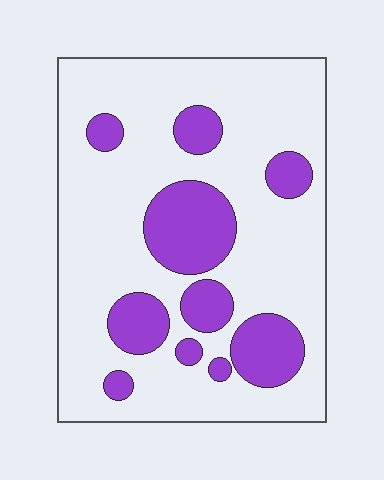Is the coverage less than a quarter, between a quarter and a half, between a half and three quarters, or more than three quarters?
Less than a quarter.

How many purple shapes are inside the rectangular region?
10.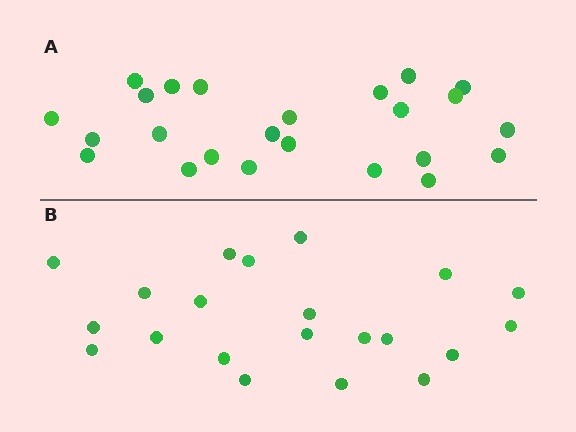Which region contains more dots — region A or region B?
Region A (the top region) has more dots.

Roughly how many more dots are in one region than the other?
Region A has just a few more — roughly 2 or 3 more dots than region B.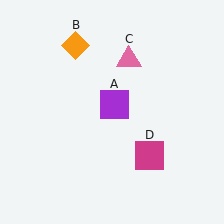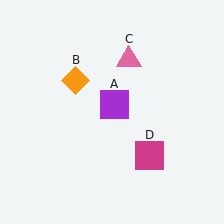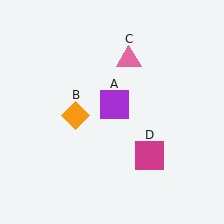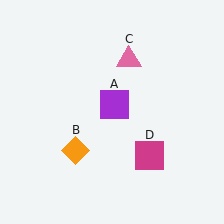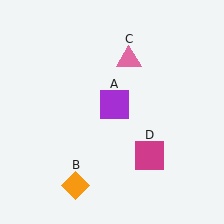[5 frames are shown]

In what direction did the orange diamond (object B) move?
The orange diamond (object B) moved down.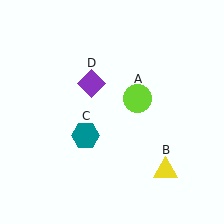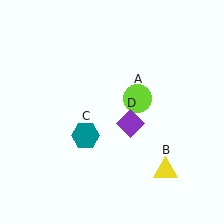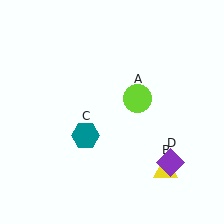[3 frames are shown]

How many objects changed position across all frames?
1 object changed position: purple diamond (object D).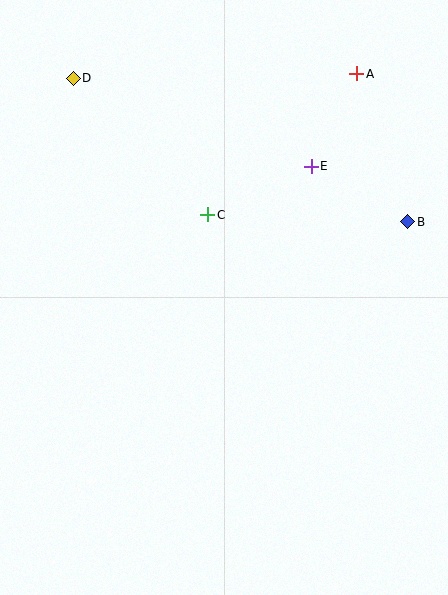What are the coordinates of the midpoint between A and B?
The midpoint between A and B is at (382, 148).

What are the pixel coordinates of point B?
Point B is at (408, 222).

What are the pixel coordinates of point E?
Point E is at (311, 166).